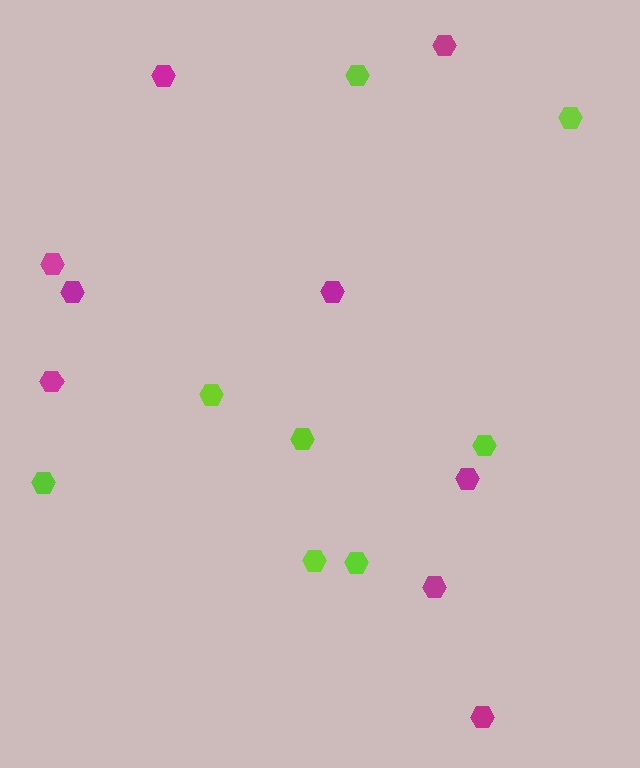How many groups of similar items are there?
There are 2 groups: one group of magenta hexagons (9) and one group of lime hexagons (8).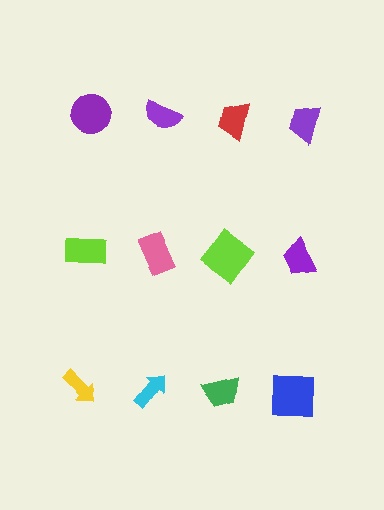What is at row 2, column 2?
A pink rectangle.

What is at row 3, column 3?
A green trapezoid.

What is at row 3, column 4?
A blue square.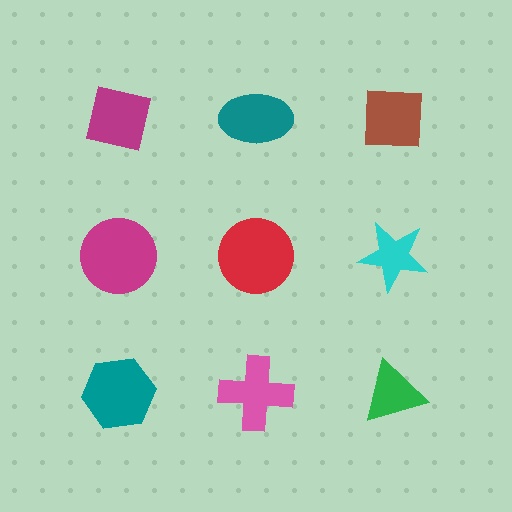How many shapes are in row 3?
3 shapes.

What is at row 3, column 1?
A teal hexagon.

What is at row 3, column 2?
A pink cross.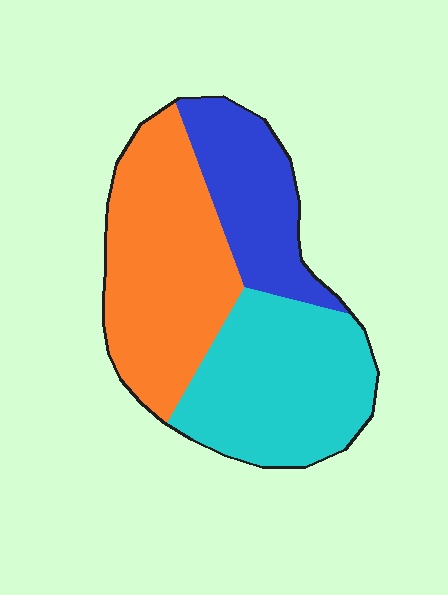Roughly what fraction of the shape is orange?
Orange covers 40% of the shape.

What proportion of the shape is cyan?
Cyan covers roughly 35% of the shape.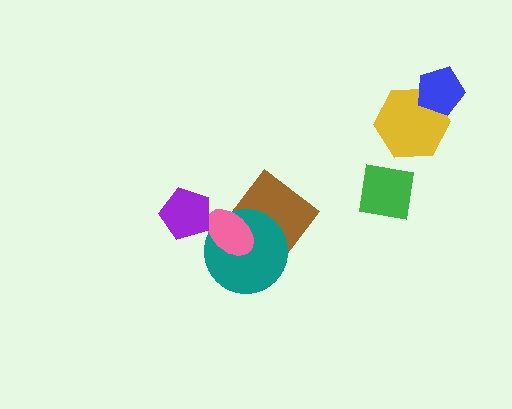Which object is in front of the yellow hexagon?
The blue pentagon is in front of the yellow hexagon.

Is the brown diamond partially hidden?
Yes, it is partially covered by another shape.